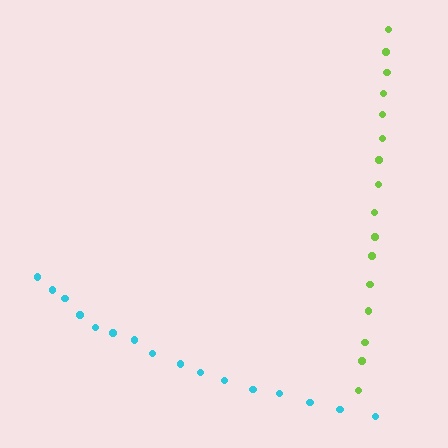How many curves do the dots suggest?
There are 2 distinct paths.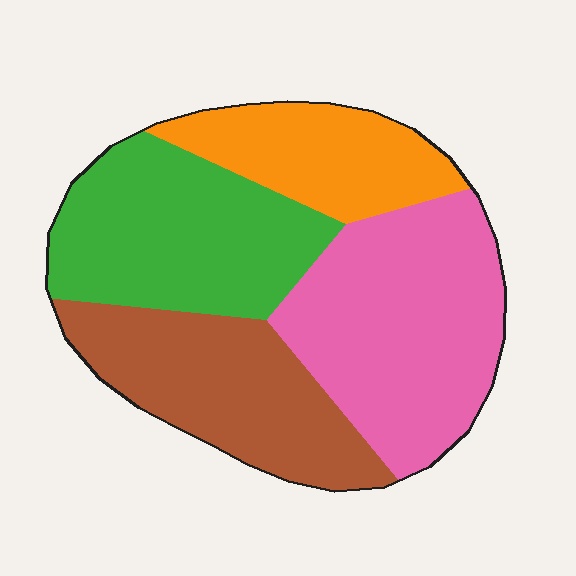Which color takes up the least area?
Orange, at roughly 15%.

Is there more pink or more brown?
Pink.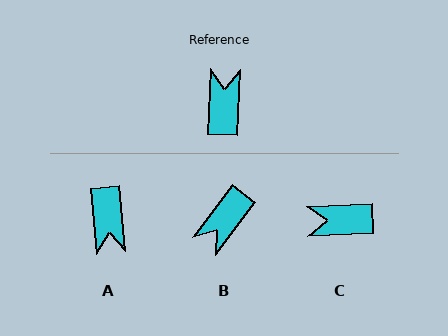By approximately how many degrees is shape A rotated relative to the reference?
Approximately 172 degrees clockwise.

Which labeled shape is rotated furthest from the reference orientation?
A, about 172 degrees away.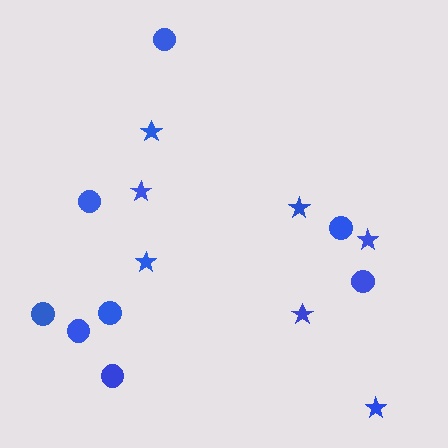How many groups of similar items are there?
There are 2 groups: one group of stars (7) and one group of circles (8).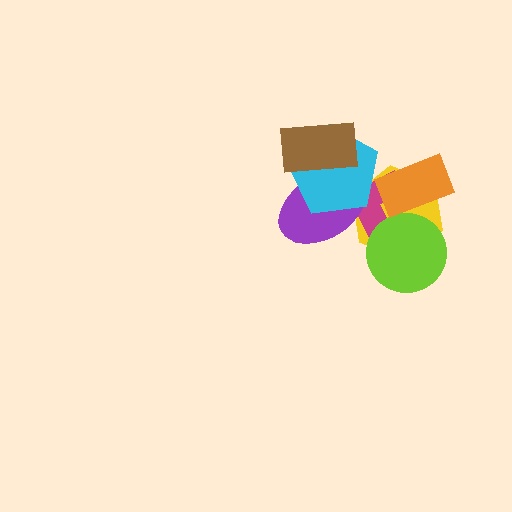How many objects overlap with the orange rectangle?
2 objects overlap with the orange rectangle.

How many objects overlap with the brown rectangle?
3 objects overlap with the brown rectangle.